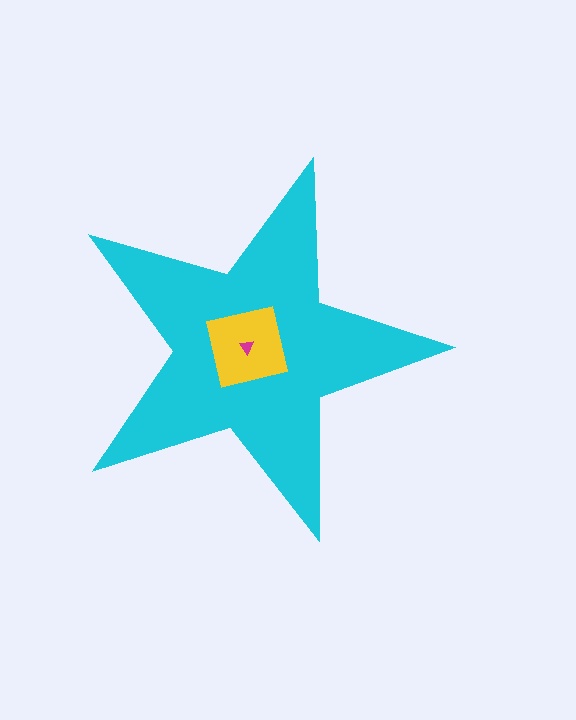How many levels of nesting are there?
3.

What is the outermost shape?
The cyan star.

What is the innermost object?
The magenta triangle.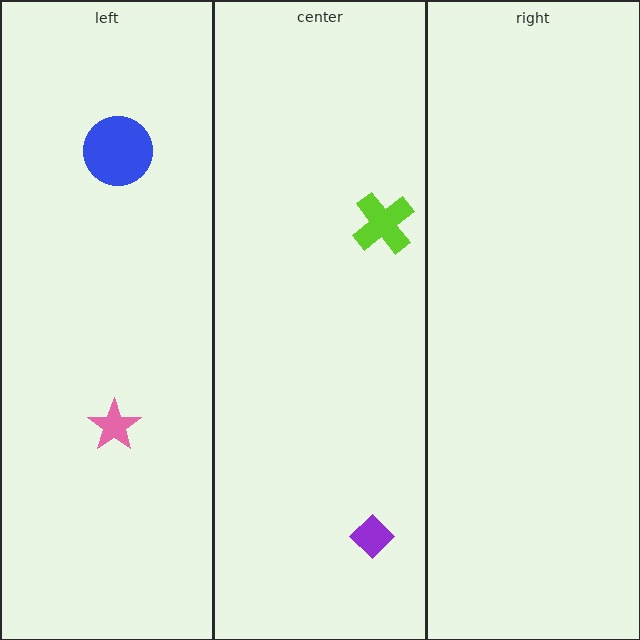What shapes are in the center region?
The lime cross, the purple diamond.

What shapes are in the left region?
The blue circle, the pink star.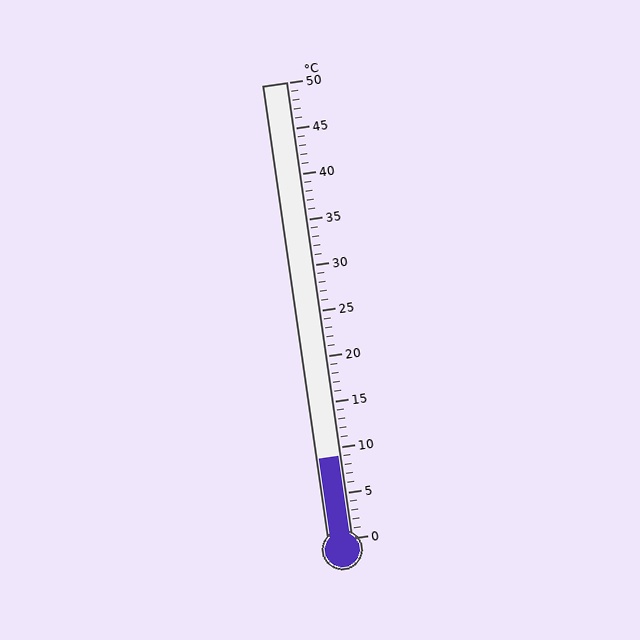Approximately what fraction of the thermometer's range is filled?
The thermometer is filled to approximately 20% of its range.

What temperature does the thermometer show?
The thermometer shows approximately 9°C.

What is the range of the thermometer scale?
The thermometer scale ranges from 0°C to 50°C.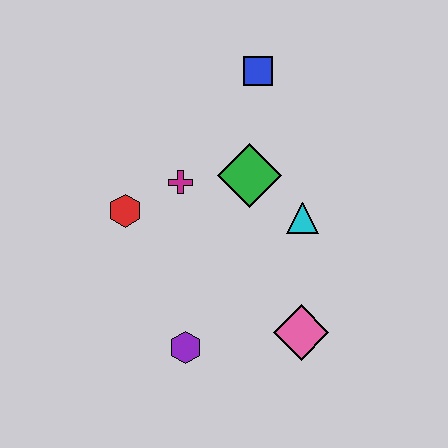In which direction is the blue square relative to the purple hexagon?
The blue square is above the purple hexagon.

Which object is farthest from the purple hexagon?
The blue square is farthest from the purple hexagon.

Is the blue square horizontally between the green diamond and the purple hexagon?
No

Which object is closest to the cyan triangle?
The green diamond is closest to the cyan triangle.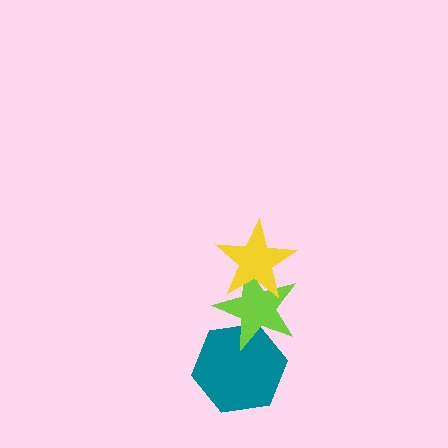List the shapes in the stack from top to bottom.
From top to bottom: the yellow star, the lime star, the teal hexagon.